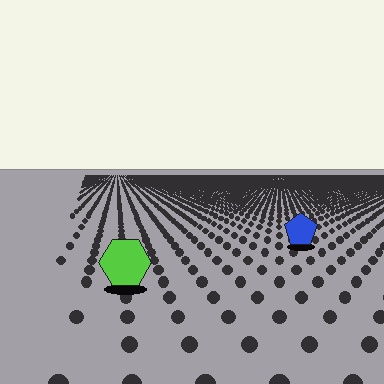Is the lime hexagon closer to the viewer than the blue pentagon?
Yes. The lime hexagon is closer — you can tell from the texture gradient: the ground texture is coarser near it.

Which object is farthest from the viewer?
The blue pentagon is farthest from the viewer. It appears smaller and the ground texture around it is denser.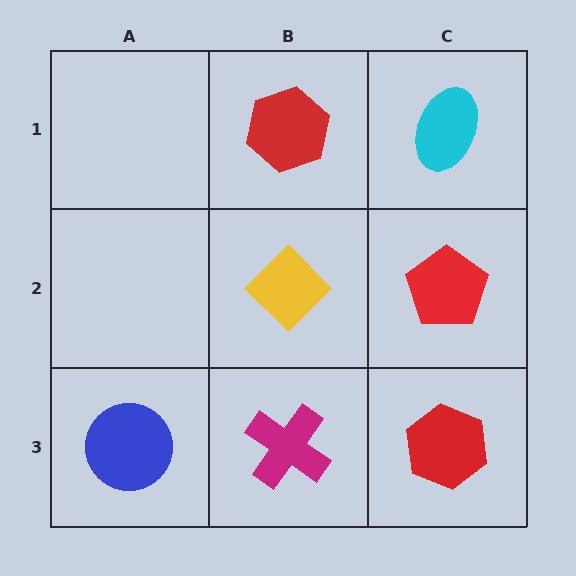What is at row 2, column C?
A red pentagon.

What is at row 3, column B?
A magenta cross.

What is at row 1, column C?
A cyan ellipse.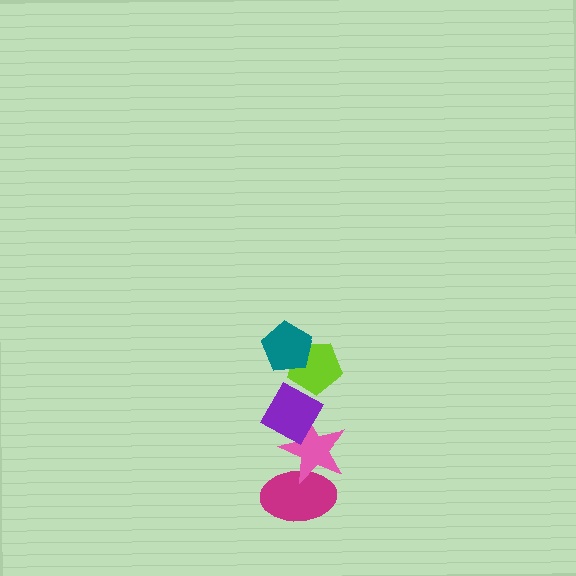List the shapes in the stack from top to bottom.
From top to bottom: the teal pentagon, the lime pentagon, the purple diamond, the pink star, the magenta ellipse.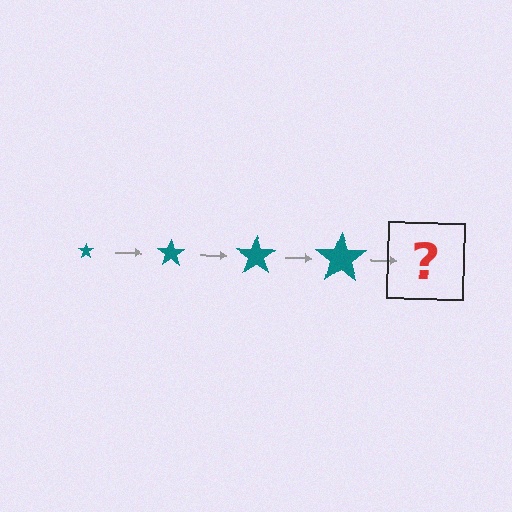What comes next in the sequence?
The next element should be a teal star, larger than the previous one.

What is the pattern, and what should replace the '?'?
The pattern is that the star gets progressively larger each step. The '?' should be a teal star, larger than the previous one.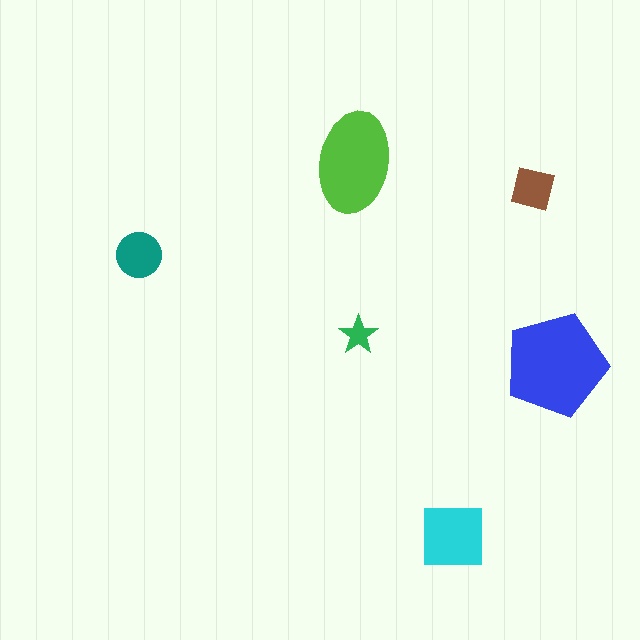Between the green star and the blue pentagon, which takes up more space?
The blue pentagon.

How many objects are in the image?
There are 6 objects in the image.